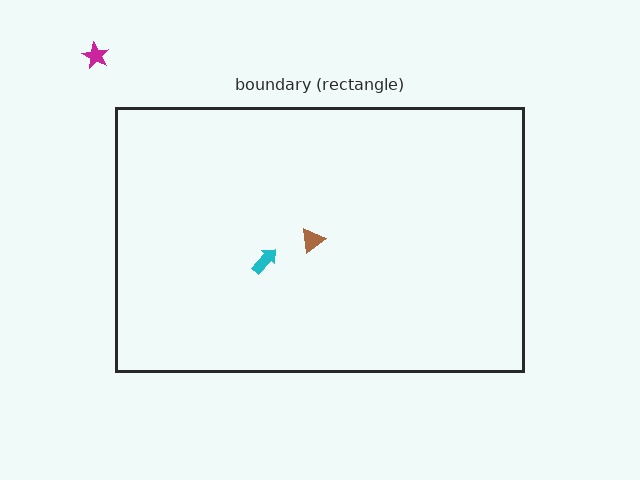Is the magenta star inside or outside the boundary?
Outside.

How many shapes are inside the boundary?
2 inside, 1 outside.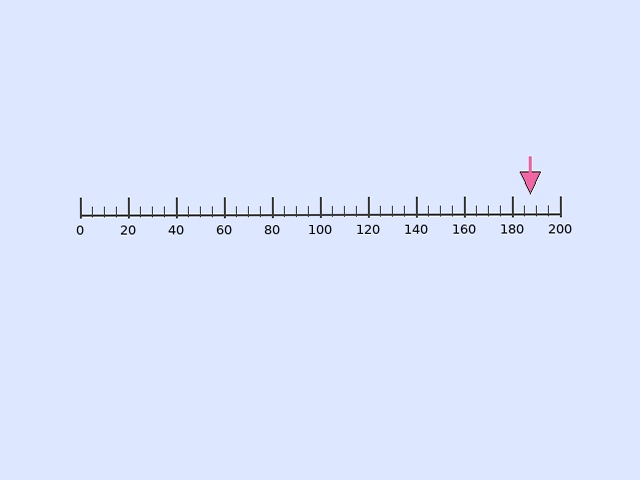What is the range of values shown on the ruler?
The ruler shows values from 0 to 200.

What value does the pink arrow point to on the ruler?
The pink arrow points to approximately 188.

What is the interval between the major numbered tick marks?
The major tick marks are spaced 20 units apart.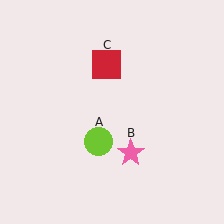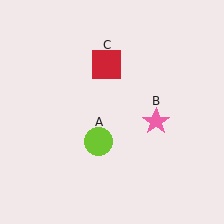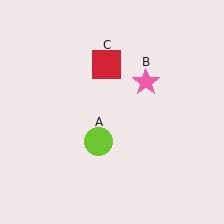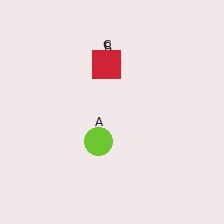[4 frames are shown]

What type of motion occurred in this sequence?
The pink star (object B) rotated counterclockwise around the center of the scene.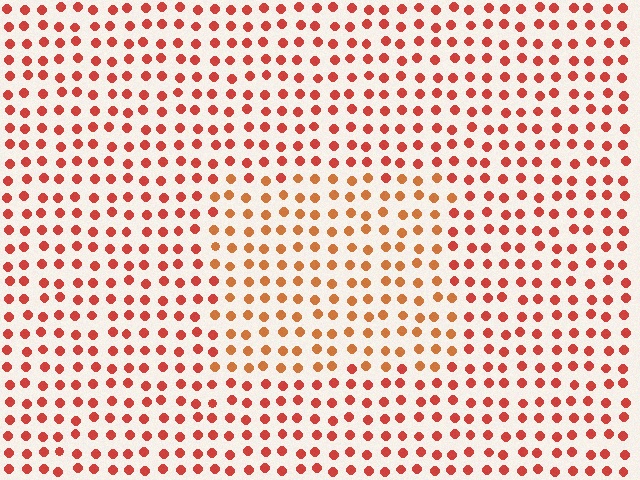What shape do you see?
I see a rectangle.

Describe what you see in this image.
The image is filled with small red elements in a uniform arrangement. A rectangle-shaped region is visible where the elements are tinted to a slightly different hue, forming a subtle color boundary.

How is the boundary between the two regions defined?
The boundary is defined purely by a slight shift in hue (about 22 degrees). Spacing, size, and orientation are identical on both sides.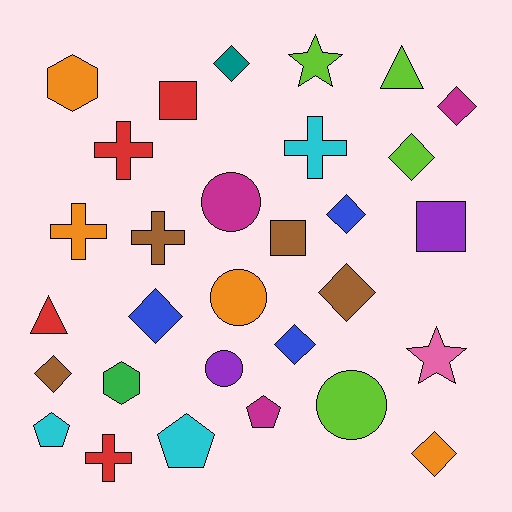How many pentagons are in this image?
There are 3 pentagons.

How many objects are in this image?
There are 30 objects.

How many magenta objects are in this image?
There are 3 magenta objects.